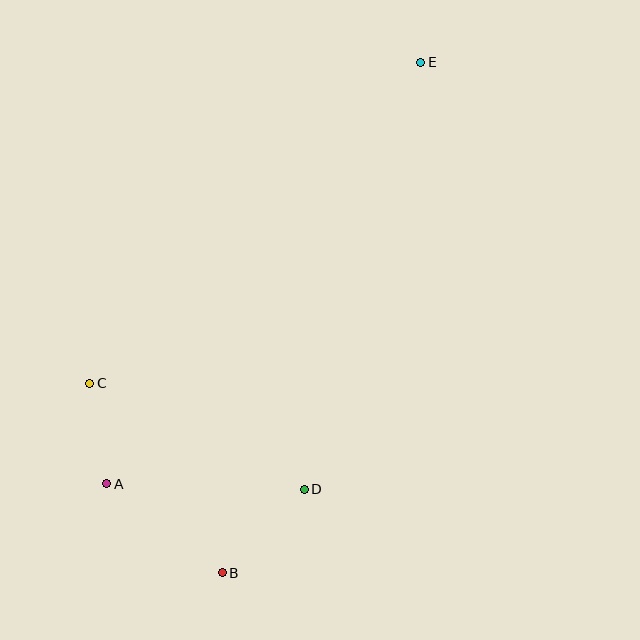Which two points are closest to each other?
Points A and C are closest to each other.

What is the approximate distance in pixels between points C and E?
The distance between C and E is approximately 461 pixels.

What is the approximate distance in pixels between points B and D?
The distance between B and D is approximately 117 pixels.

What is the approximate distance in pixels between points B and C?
The distance between B and C is approximately 231 pixels.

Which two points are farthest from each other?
Points B and E are farthest from each other.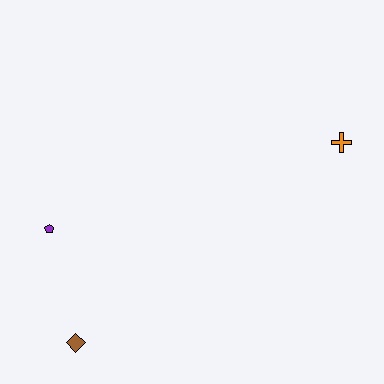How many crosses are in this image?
There is 1 cross.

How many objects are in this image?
There are 3 objects.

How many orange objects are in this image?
There is 1 orange object.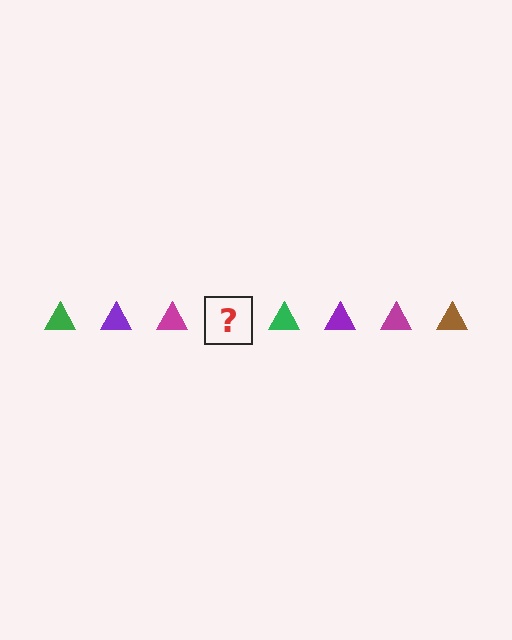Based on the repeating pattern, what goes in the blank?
The blank should be a brown triangle.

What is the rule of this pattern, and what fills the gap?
The rule is that the pattern cycles through green, purple, magenta, brown triangles. The gap should be filled with a brown triangle.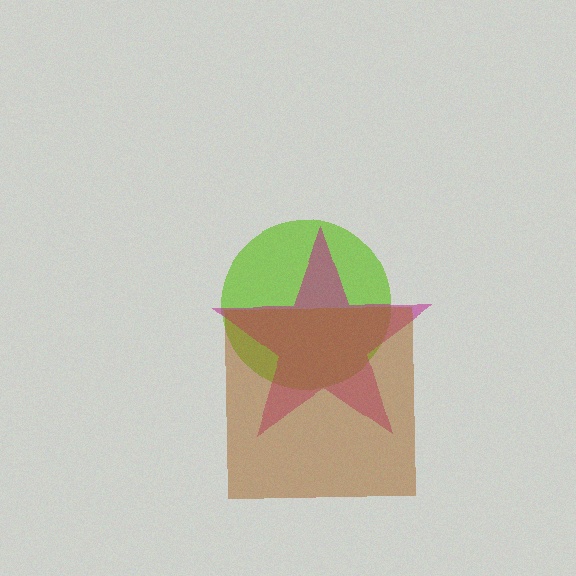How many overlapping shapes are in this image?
There are 3 overlapping shapes in the image.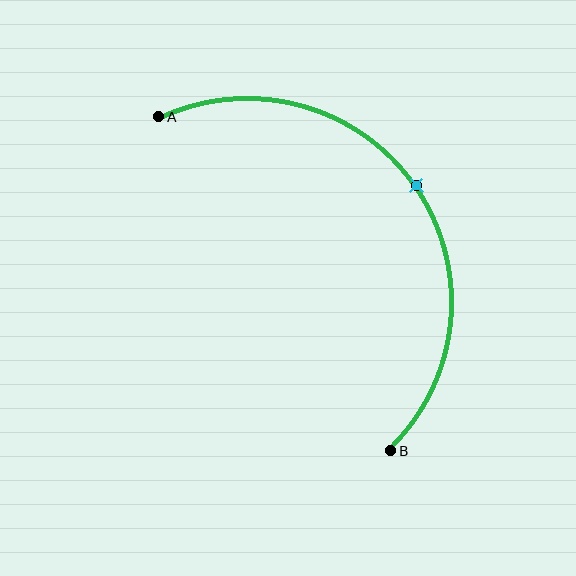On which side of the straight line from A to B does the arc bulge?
The arc bulges above and to the right of the straight line connecting A and B.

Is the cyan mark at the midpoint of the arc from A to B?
Yes. The cyan mark lies on the arc at equal arc-length from both A and B — it is the arc midpoint.